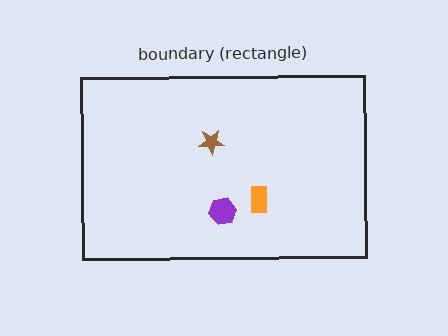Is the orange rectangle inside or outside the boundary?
Inside.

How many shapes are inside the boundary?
3 inside, 0 outside.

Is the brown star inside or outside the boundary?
Inside.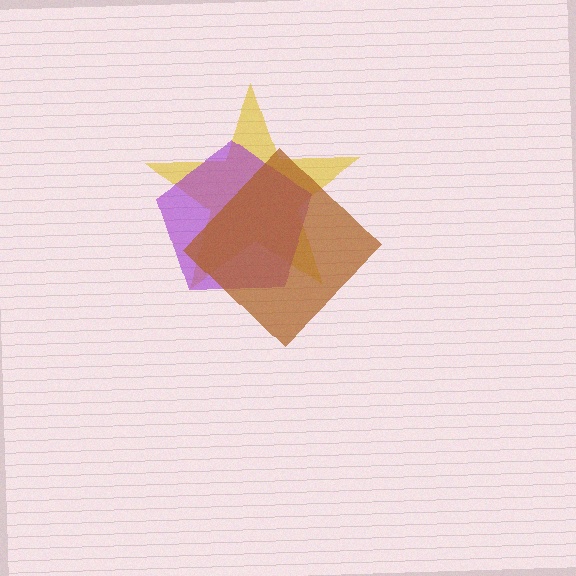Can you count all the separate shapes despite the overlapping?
Yes, there are 3 separate shapes.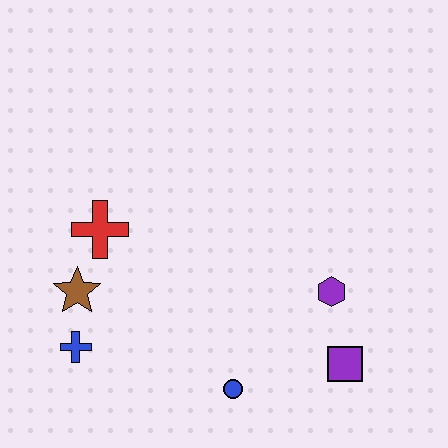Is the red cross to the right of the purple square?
No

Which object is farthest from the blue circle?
The red cross is farthest from the blue circle.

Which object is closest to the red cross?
The brown star is closest to the red cross.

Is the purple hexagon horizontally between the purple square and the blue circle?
Yes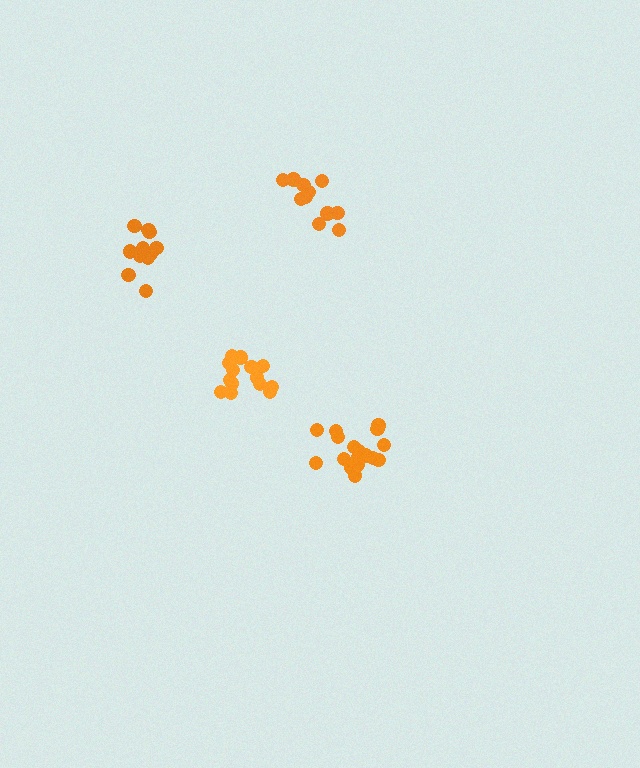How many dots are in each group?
Group 1: 17 dots, Group 2: 11 dots, Group 3: 11 dots, Group 4: 14 dots (53 total).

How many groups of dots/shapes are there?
There are 4 groups.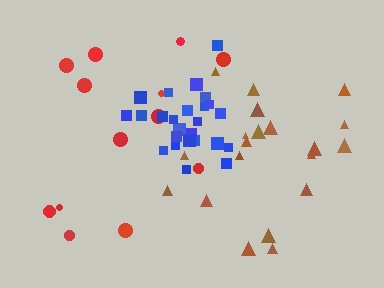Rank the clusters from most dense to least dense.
blue, brown, red.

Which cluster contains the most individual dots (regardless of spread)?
Blue (25).